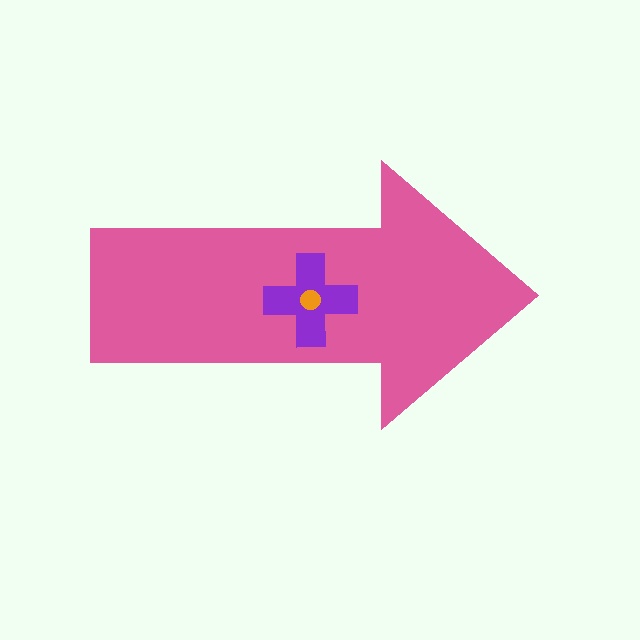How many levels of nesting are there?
3.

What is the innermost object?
The orange circle.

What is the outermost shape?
The pink arrow.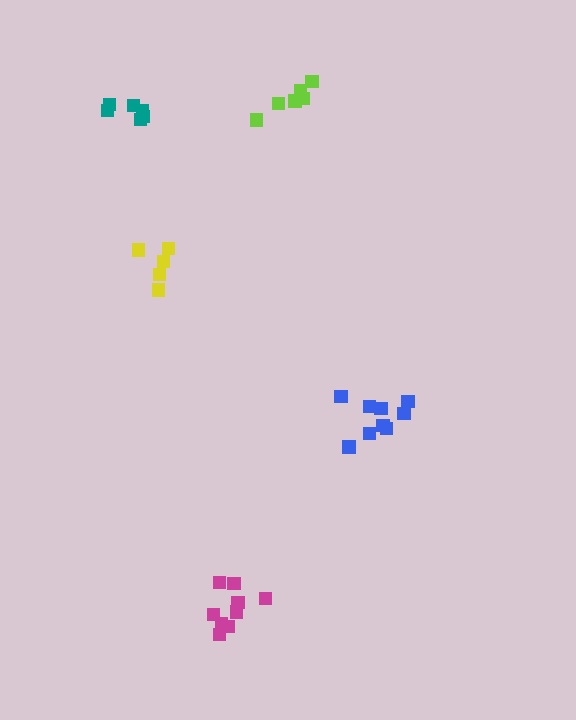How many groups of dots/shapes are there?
There are 5 groups.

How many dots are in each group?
Group 1: 6 dots, Group 2: 6 dots, Group 3: 9 dots, Group 4: 9 dots, Group 5: 5 dots (35 total).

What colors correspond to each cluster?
The clusters are colored: lime, teal, magenta, blue, yellow.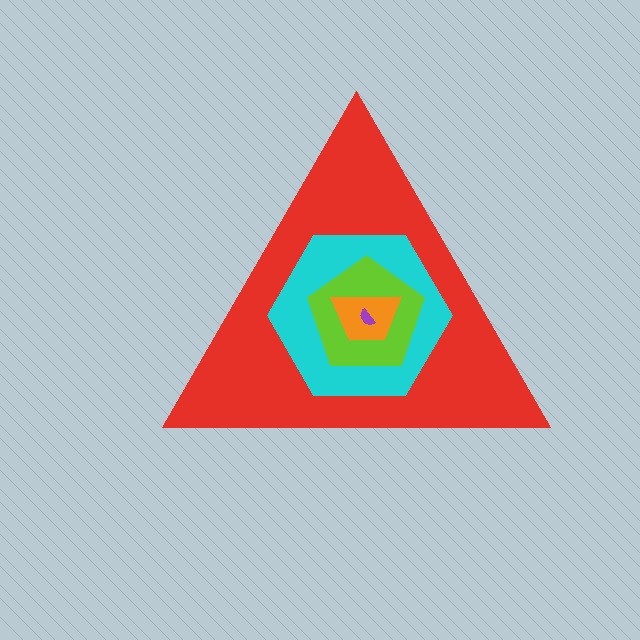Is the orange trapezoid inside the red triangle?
Yes.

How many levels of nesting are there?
5.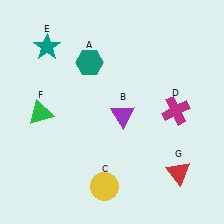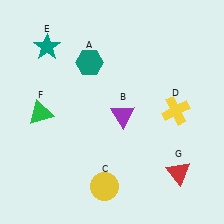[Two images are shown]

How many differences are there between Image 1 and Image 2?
There is 1 difference between the two images.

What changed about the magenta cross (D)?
In Image 1, D is magenta. In Image 2, it changed to yellow.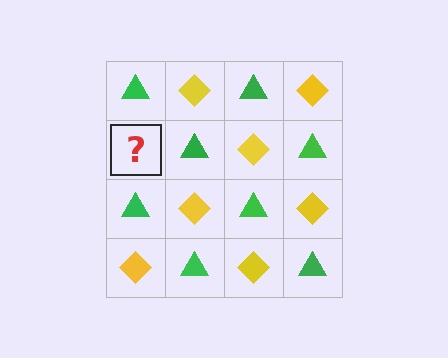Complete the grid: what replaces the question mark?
The question mark should be replaced with a yellow diamond.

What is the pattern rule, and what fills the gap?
The rule is that it alternates green triangle and yellow diamond in a checkerboard pattern. The gap should be filled with a yellow diamond.